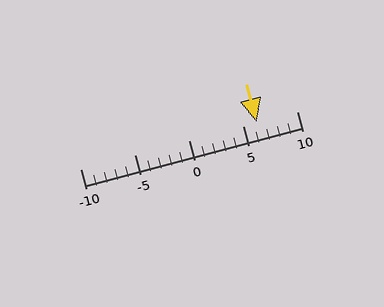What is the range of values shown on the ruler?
The ruler shows values from -10 to 10.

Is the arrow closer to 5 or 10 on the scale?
The arrow is closer to 5.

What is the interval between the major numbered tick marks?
The major tick marks are spaced 5 units apart.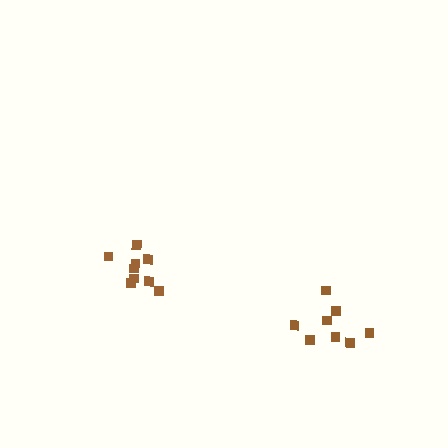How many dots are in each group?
Group 1: 8 dots, Group 2: 9 dots (17 total).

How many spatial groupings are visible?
There are 2 spatial groupings.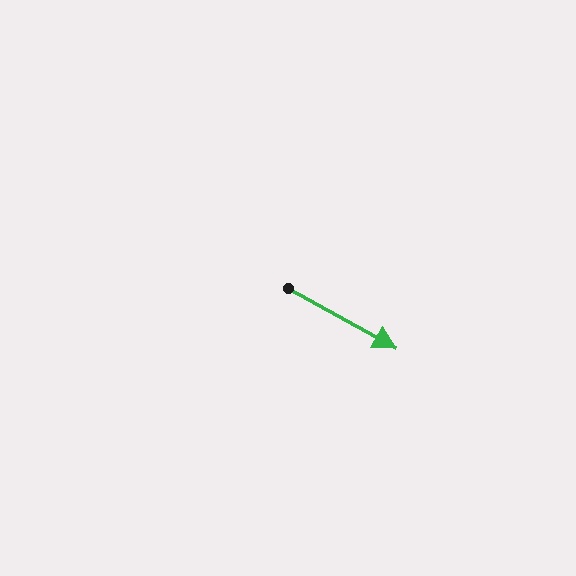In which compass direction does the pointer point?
Southeast.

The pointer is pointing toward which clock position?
Roughly 4 o'clock.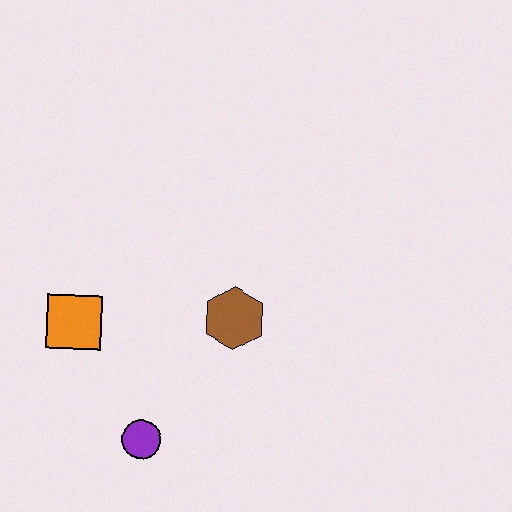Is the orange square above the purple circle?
Yes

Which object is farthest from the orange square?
The brown hexagon is farthest from the orange square.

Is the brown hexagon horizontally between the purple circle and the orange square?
No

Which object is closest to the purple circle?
The orange square is closest to the purple circle.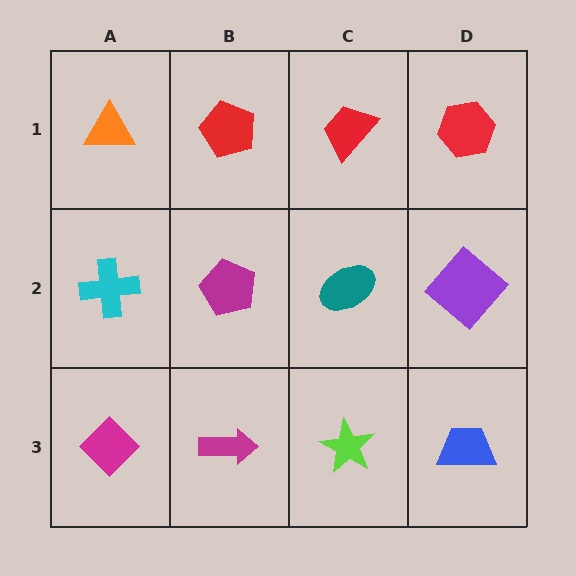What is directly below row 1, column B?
A magenta pentagon.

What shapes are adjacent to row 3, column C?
A teal ellipse (row 2, column C), a magenta arrow (row 3, column B), a blue trapezoid (row 3, column D).